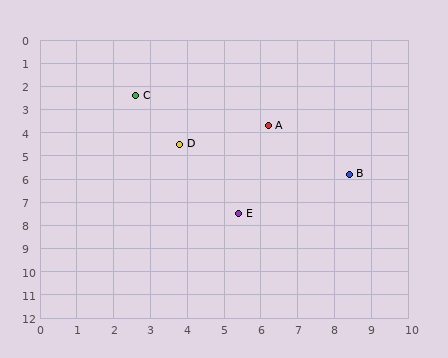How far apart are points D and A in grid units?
Points D and A are about 2.5 grid units apart.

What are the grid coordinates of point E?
Point E is at approximately (5.4, 7.5).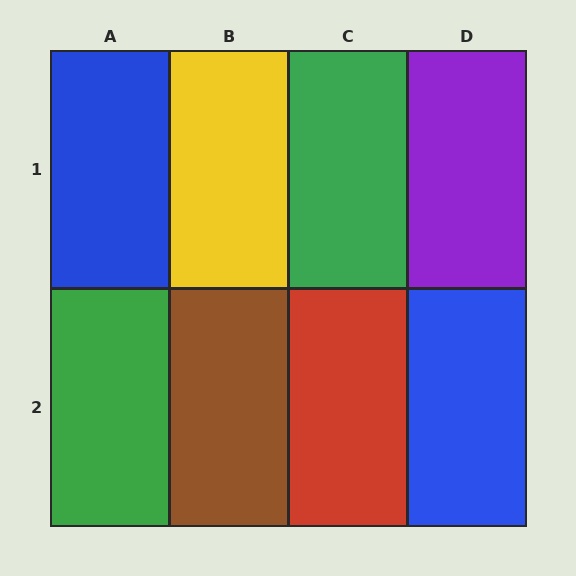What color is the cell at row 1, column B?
Yellow.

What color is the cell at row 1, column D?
Purple.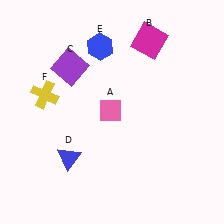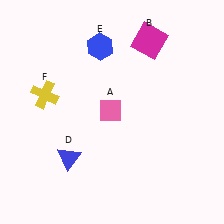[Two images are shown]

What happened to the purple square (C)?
The purple square (C) was removed in Image 2. It was in the top-left area of Image 1.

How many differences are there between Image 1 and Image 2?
There is 1 difference between the two images.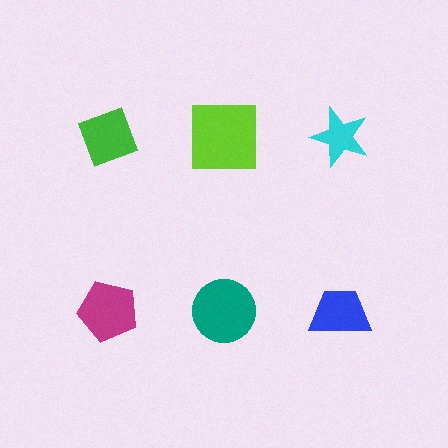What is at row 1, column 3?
A cyan star.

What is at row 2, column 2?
A teal circle.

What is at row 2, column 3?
A blue trapezoid.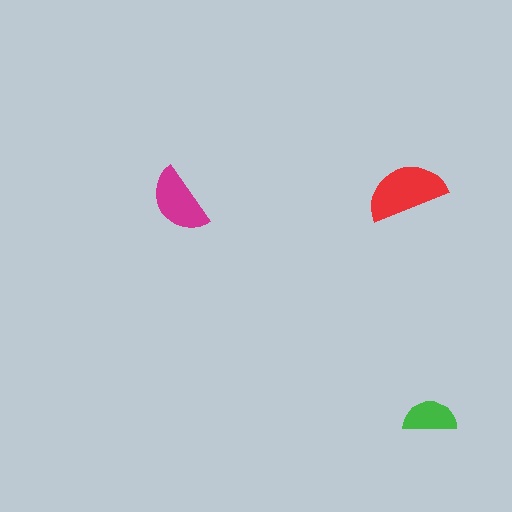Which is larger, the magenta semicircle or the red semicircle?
The red one.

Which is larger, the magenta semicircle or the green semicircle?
The magenta one.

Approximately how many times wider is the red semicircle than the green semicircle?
About 1.5 times wider.